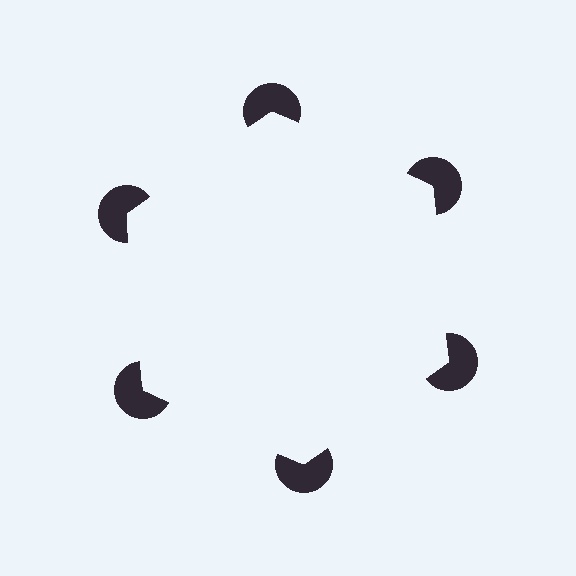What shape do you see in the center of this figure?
An illusory hexagon — its edges are inferred from the aligned wedge cuts in the pac-man discs, not physically drawn.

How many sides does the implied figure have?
6 sides.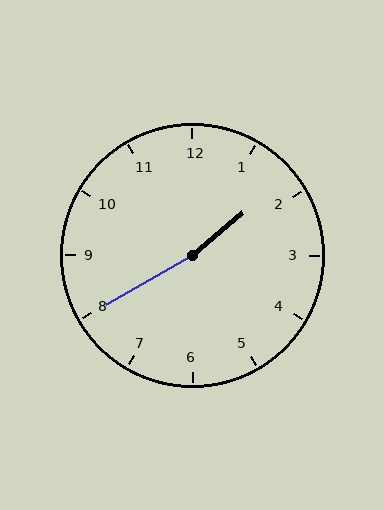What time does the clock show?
1:40.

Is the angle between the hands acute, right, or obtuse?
It is obtuse.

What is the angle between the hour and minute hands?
Approximately 170 degrees.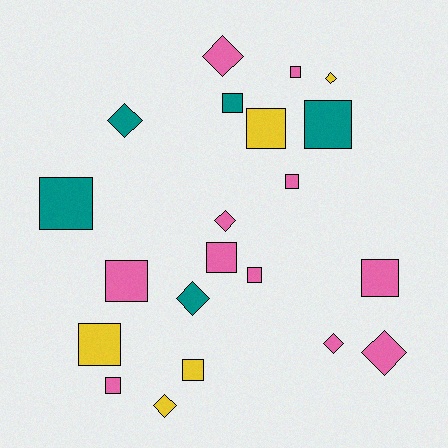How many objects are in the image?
There are 21 objects.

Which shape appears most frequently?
Square, with 13 objects.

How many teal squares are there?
There are 3 teal squares.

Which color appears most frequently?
Pink, with 11 objects.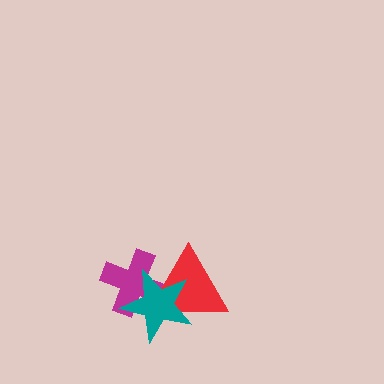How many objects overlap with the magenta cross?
2 objects overlap with the magenta cross.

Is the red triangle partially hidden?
Yes, it is partially covered by another shape.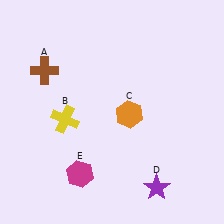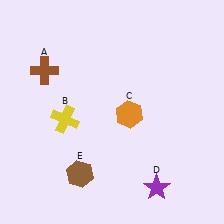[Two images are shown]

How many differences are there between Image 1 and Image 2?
There is 1 difference between the two images.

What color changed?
The hexagon (E) changed from magenta in Image 1 to brown in Image 2.